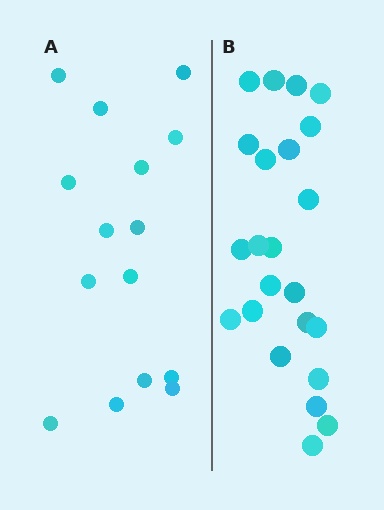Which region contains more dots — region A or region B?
Region B (the right region) has more dots.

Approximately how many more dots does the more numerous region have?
Region B has roughly 8 or so more dots than region A.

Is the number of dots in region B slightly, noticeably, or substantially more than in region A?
Region B has substantially more. The ratio is roughly 1.5 to 1.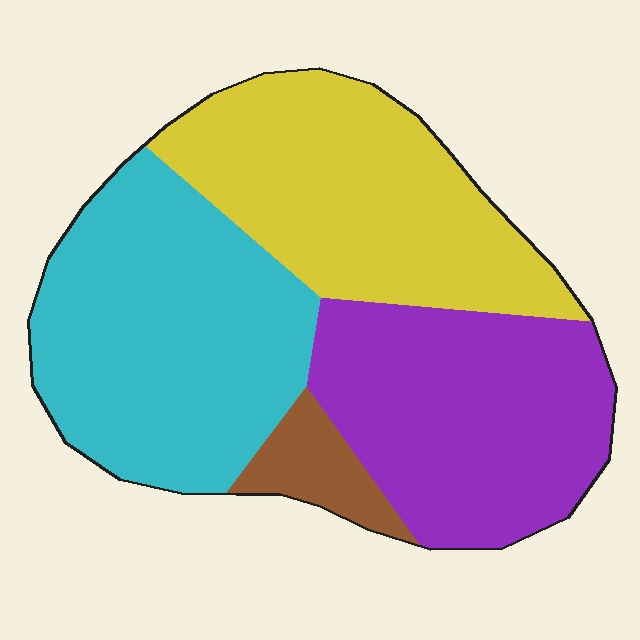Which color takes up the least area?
Brown, at roughly 5%.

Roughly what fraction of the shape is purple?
Purple covers 29% of the shape.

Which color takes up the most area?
Cyan, at roughly 35%.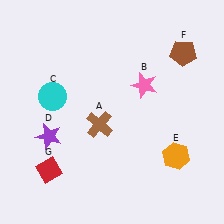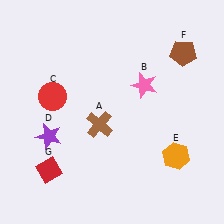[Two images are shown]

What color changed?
The circle (C) changed from cyan in Image 1 to red in Image 2.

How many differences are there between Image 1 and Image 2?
There is 1 difference between the two images.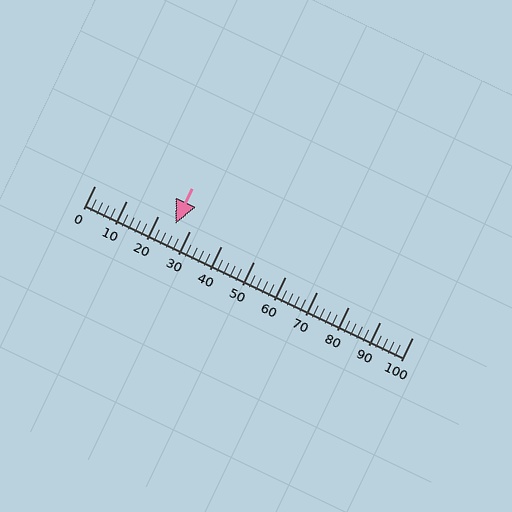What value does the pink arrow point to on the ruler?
The pink arrow points to approximately 25.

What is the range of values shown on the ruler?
The ruler shows values from 0 to 100.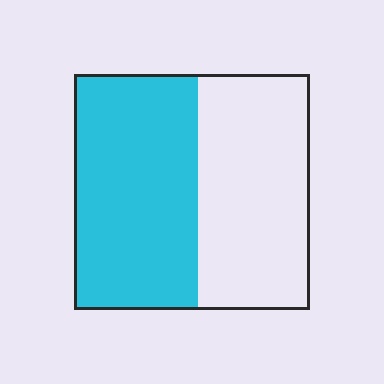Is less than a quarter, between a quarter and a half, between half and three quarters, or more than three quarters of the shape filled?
Between half and three quarters.